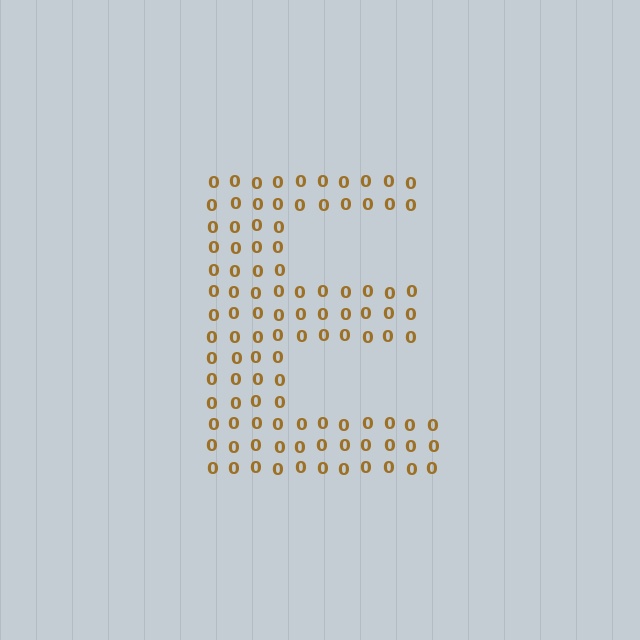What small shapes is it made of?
It is made of small digit 0's.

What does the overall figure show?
The overall figure shows the letter E.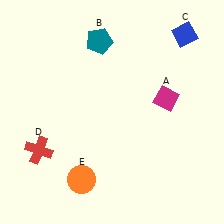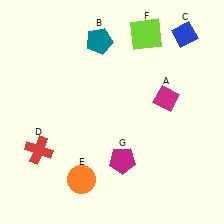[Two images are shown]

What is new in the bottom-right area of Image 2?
A magenta pentagon (G) was added in the bottom-right area of Image 2.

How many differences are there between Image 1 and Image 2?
There are 2 differences between the two images.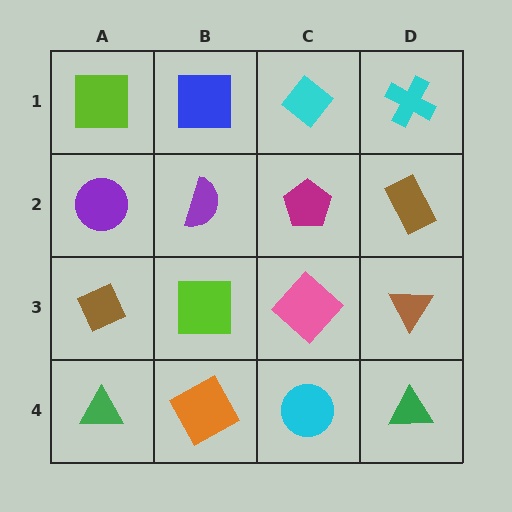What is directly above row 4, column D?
A brown triangle.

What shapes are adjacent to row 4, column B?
A lime square (row 3, column B), a green triangle (row 4, column A), a cyan circle (row 4, column C).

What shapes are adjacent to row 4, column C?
A pink diamond (row 3, column C), an orange square (row 4, column B), a green triangle (row 4, column D).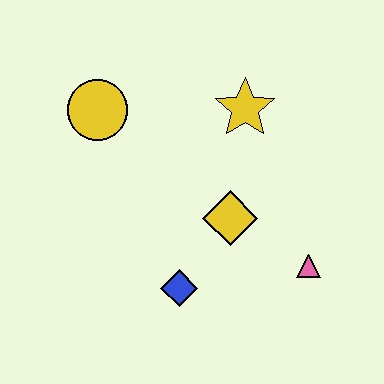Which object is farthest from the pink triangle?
The yellow circle is farthest from the pink triangle.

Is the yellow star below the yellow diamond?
No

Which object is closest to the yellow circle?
The yellow star is closest to the yellow circle.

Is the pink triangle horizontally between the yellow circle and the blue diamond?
No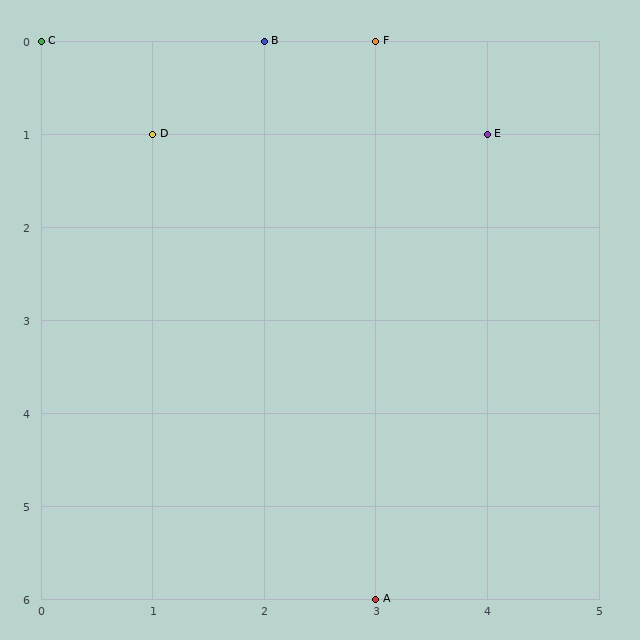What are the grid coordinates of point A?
Point A is at grid coordinates (3, 6).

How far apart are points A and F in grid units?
Points A and F are 6 rows apart.